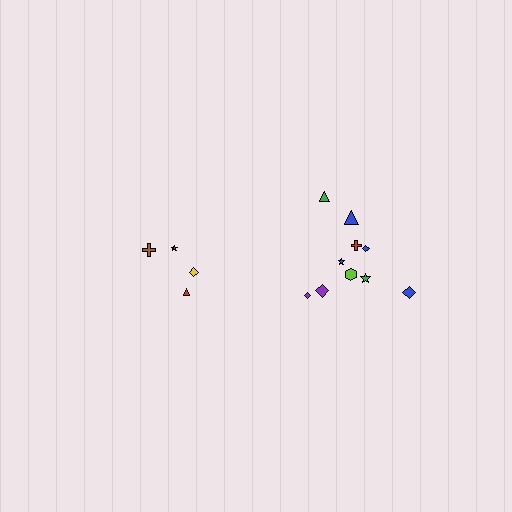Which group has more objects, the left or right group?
The right group.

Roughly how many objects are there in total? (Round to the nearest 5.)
Roughly 15 objects in total.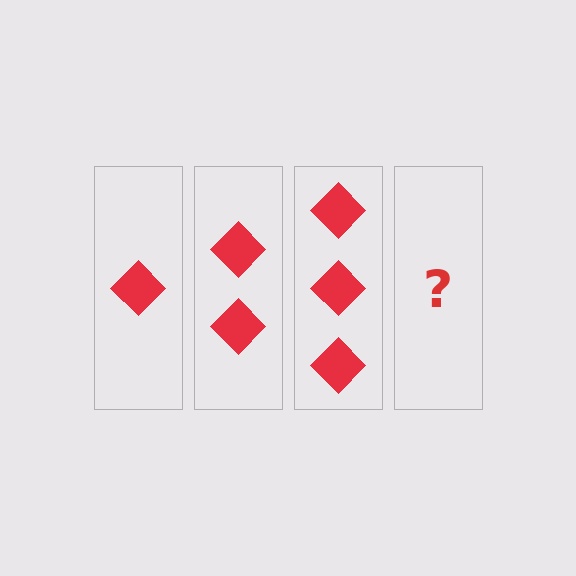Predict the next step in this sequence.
The next step is 4 diamonds.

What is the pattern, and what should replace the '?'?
The pattern is that each step adds one more diamond. The '?' should be 4 diamonds.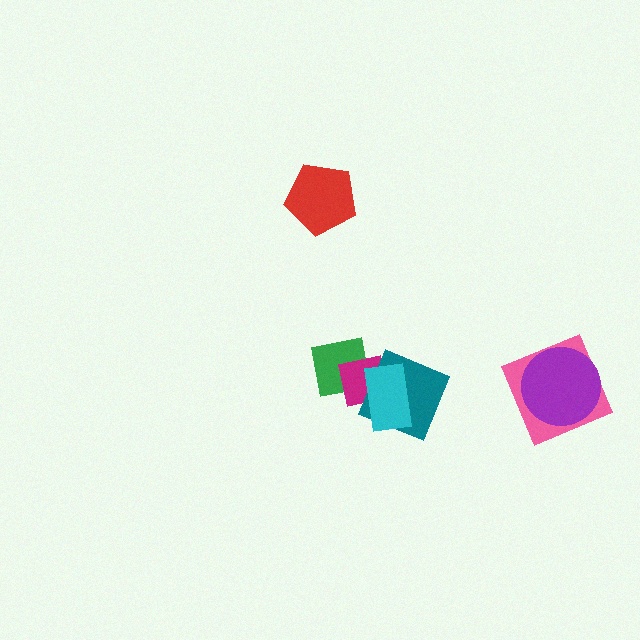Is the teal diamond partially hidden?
Yes, it is partially covered by another shape.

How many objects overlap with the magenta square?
3 objects overlap with the magenta square.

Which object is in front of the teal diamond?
The cyan rectangle is in front of the teal diamond.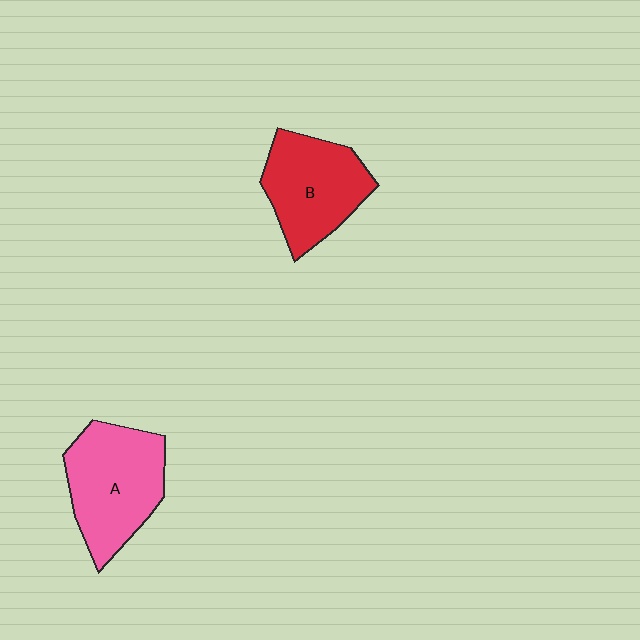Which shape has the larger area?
Shape A (pink).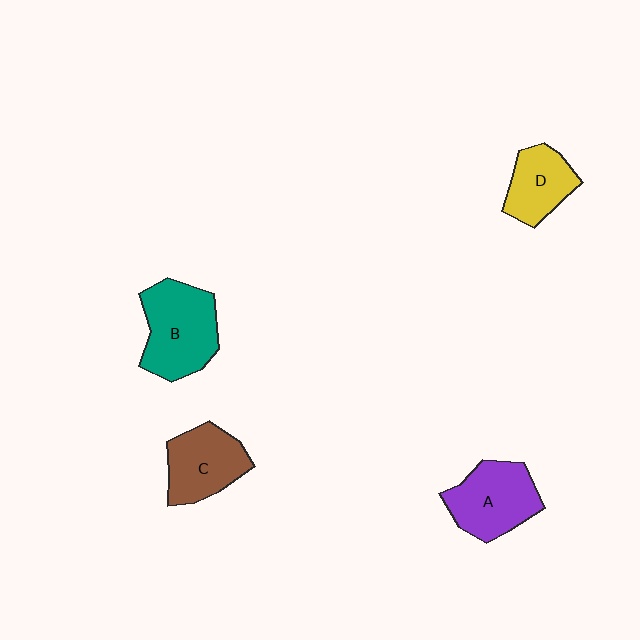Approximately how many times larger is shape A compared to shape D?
Approximately 1.4 times.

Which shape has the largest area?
Shape B (teal).